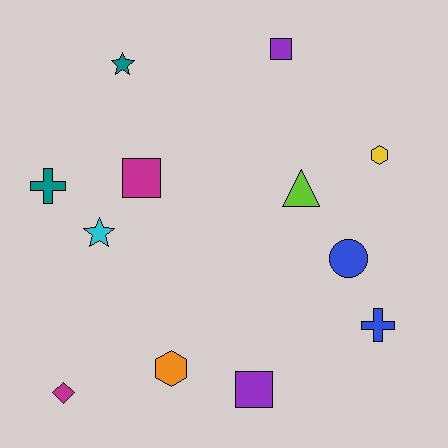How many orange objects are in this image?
There is 1 orange object.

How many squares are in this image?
There are 3 squares.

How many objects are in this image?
There are 12 objects.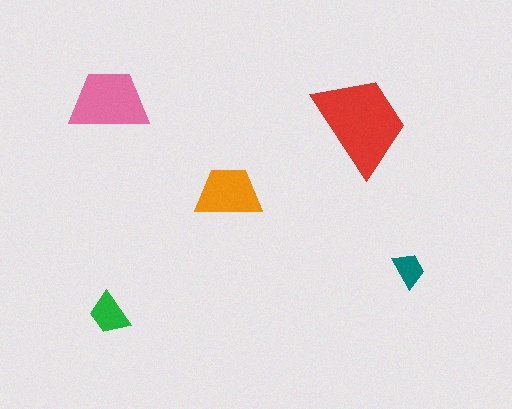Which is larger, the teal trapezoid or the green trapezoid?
The green one.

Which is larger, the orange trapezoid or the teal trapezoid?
The orange one.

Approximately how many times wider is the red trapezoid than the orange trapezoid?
About 1.5 times wider.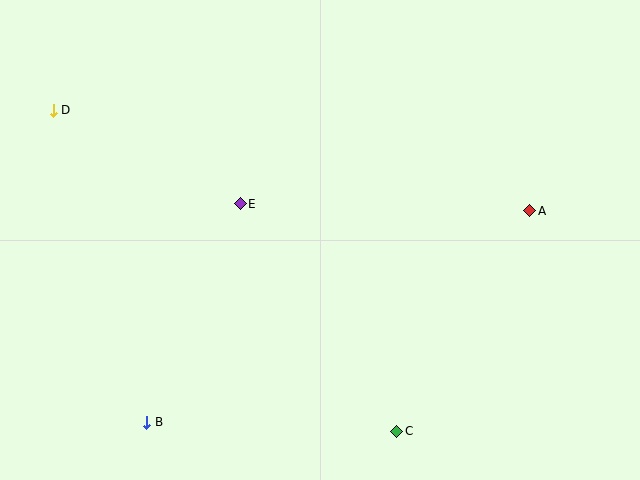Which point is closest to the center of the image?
Point E at (240, 204) is closest to the center.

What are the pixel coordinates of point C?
Point C is at (397, 431).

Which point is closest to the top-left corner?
Point D is closest to the top-left corner.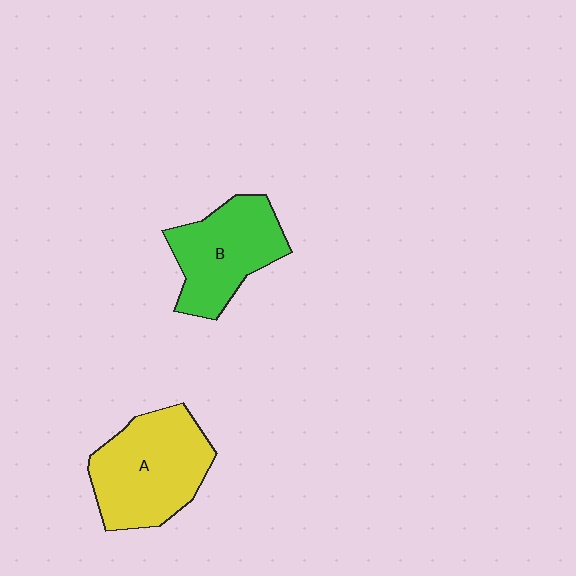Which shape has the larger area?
Shape A (yellow).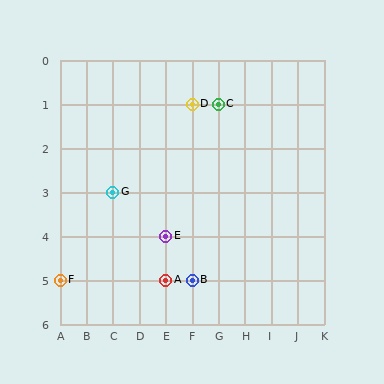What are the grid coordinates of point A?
Point A is at grid coordinates (E, 5).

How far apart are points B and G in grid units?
Points B and G are 3 columns and 2 rows apart (about 3.6 grid units diagonally).